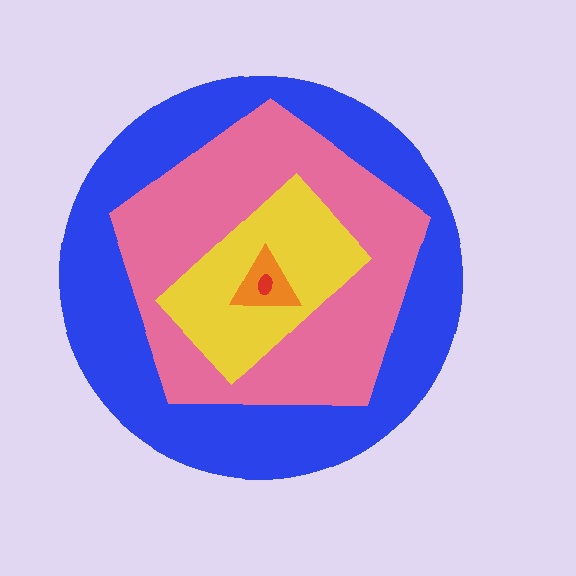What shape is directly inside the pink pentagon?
The yellow rectangle.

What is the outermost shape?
The blue circle.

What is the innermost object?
The red ellipse.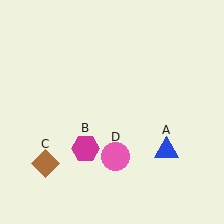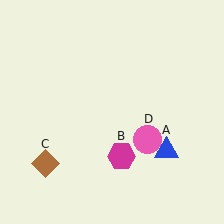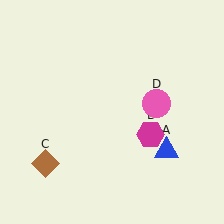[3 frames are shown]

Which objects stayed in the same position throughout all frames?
Blue triangle (object A) and brown diamond (object C) remained stationary.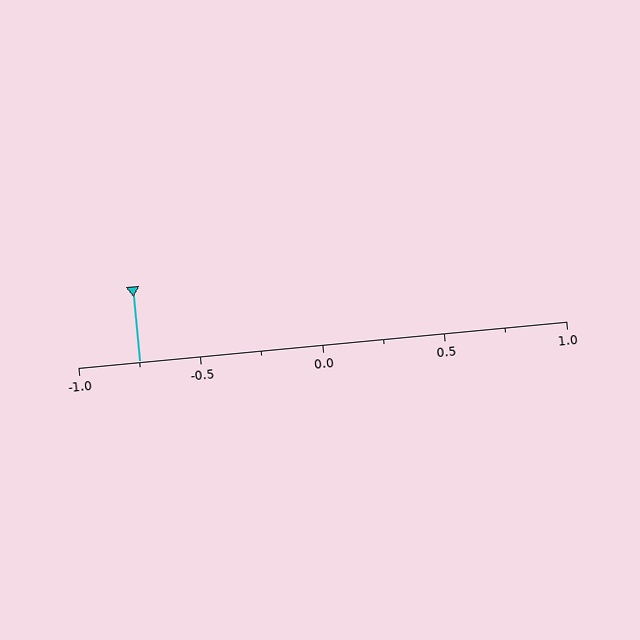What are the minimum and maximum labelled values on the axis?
The axis runs from -1.0 to 1.0.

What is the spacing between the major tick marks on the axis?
The major ticks are spaced 0.5 apart.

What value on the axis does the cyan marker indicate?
The marker indicates approximately -0.75.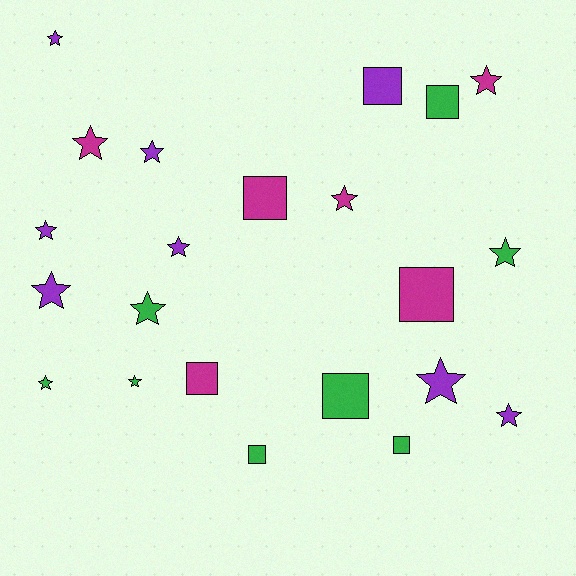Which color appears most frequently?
Green, with 8 objects.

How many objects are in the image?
There are 22 objects.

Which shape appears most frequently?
Star, with 14 objects.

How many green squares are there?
There are 4 green squares.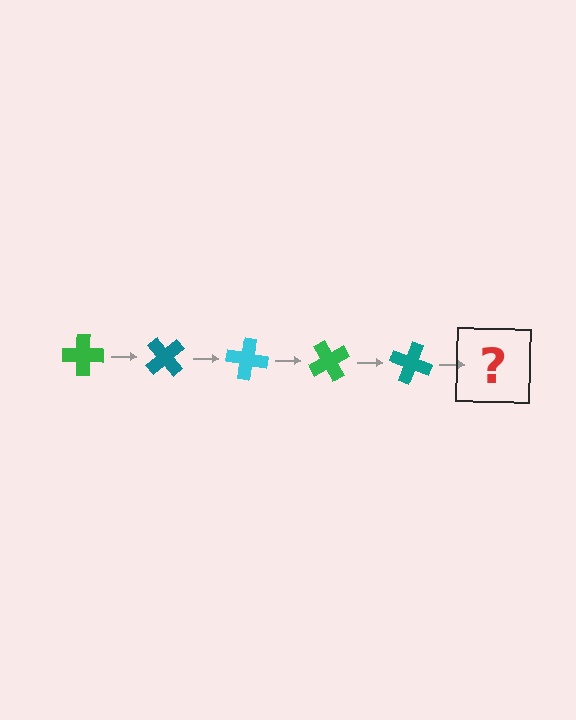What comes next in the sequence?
The next element should be a cyan cross, rotated 250 degrees from the start.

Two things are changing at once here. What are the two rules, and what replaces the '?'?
The two rules are that it rotates 50 degrees each step and the color cycles through green, teal, and cyan. The '?' should be a cyan cross, rotated 250 degrees from the start.